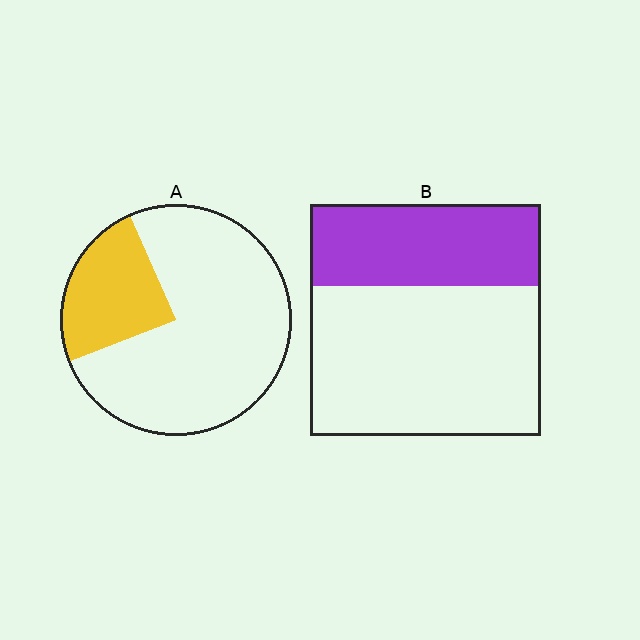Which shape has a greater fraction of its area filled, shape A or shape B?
Shape B.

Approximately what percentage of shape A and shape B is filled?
A is approximately 25% and B is approximately 35%.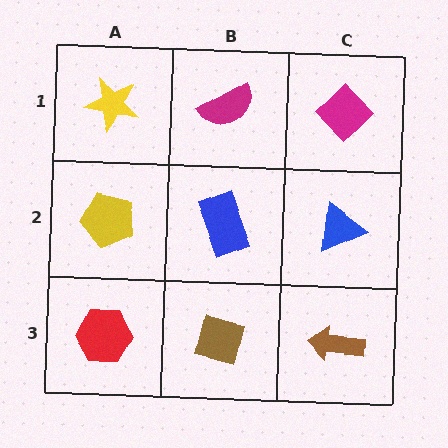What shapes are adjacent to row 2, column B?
A magenta semicircle (row 1, column B), a brown square (row 3, column B), a yellow pentagon (row 2, column A), a blue triangle (row 2, column C).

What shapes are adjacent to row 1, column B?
A blue rectangle (row 2, column B), a yellow star (row 1, column A), a magenta diamond (row 1, column C).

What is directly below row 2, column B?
A brown square.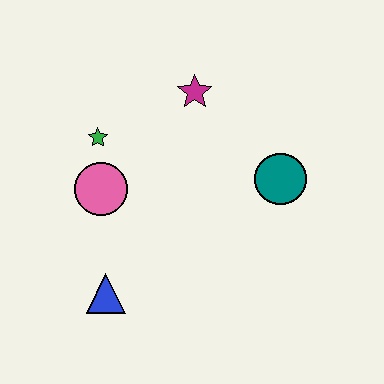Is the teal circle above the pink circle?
Yes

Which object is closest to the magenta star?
The green star is closest to the magenta star.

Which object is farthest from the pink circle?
The teal circle is farthest from the pink circle.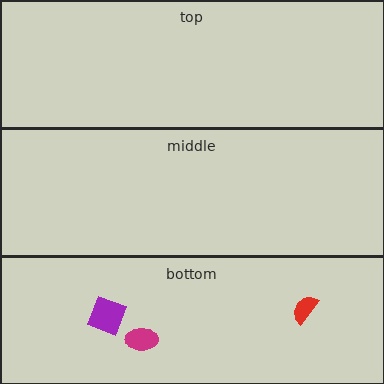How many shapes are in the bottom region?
3.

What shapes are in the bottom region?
The red semicircle, the purple diamond, the magenta ellipse.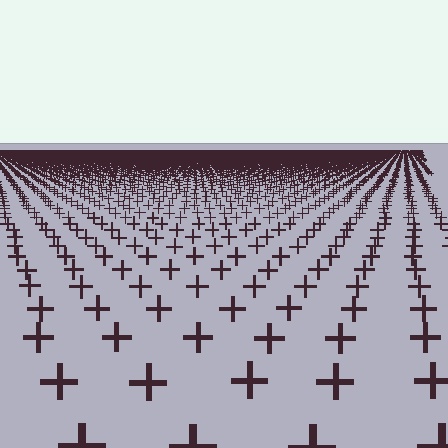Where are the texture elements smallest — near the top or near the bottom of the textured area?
Near the top.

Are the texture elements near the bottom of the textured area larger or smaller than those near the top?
Larger. Near the bottom, elements are closer to the viewer and appear at a bigger on-screen size.